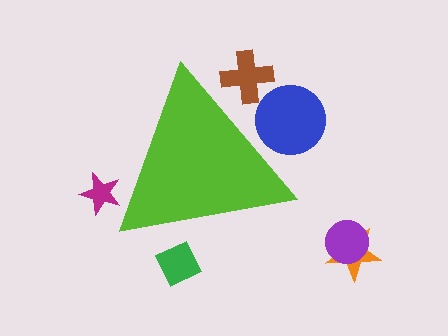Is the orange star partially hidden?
No, the orange star is fully visible.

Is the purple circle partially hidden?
No, the purple circle is fully visible.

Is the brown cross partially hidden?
Yes, the brown cross is partially hidden behind the lime triangle.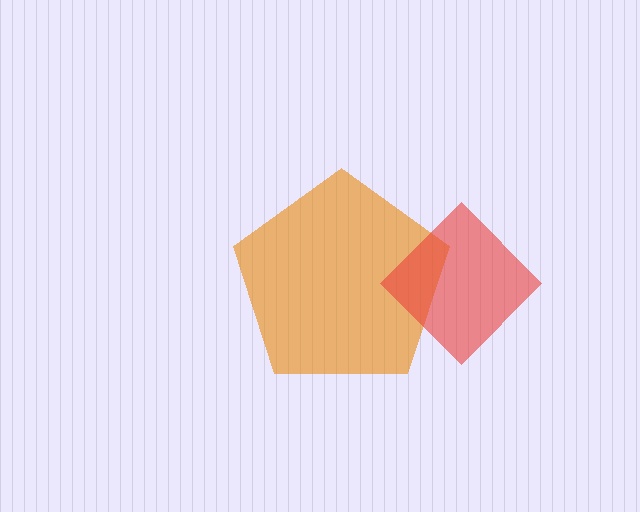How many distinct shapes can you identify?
There are 2 distinct shapes: an orange pentagon, a red diamond.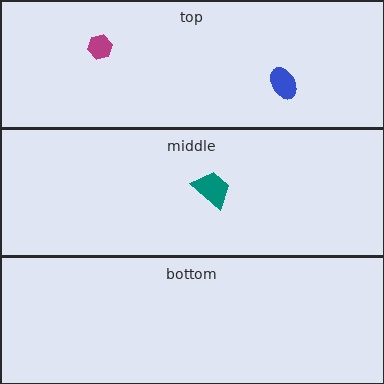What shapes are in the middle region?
The teal trapezoid.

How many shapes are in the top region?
2.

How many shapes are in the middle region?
1.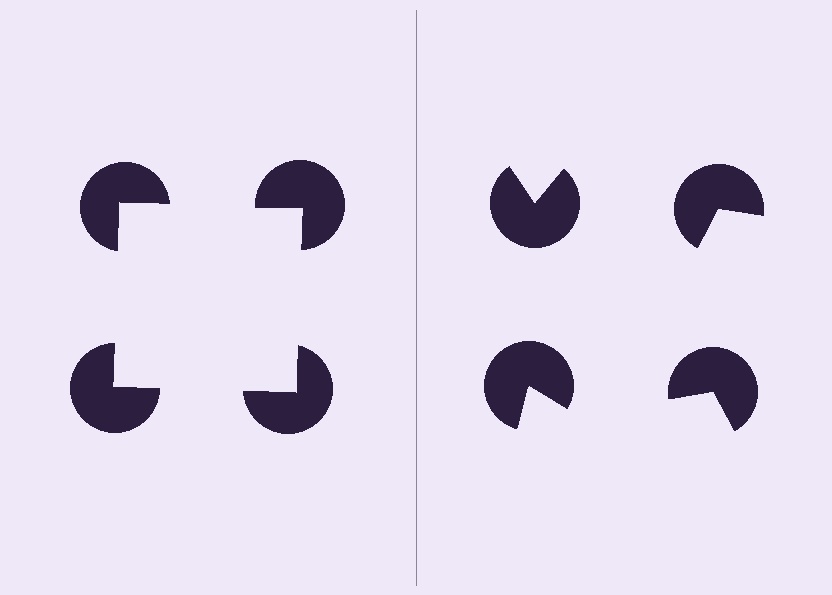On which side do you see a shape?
An illusory square appears on the left side. On the right side the wedge cuts are rotated, so no coherent shape forms.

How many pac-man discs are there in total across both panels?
8 — 4 on each side.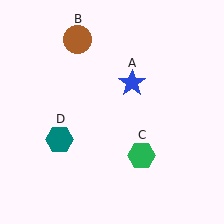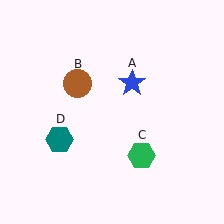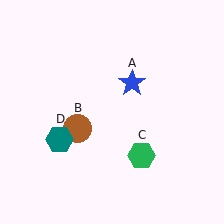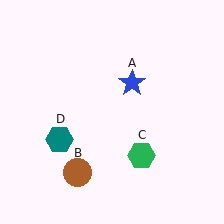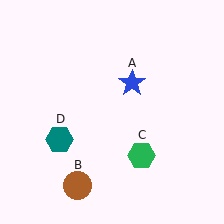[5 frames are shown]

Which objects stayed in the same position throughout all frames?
Blue star (object A) and green hexagon (object C) and teal hexagon (object D) remained stationary.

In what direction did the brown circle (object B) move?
The brown circle (object B) moved down.